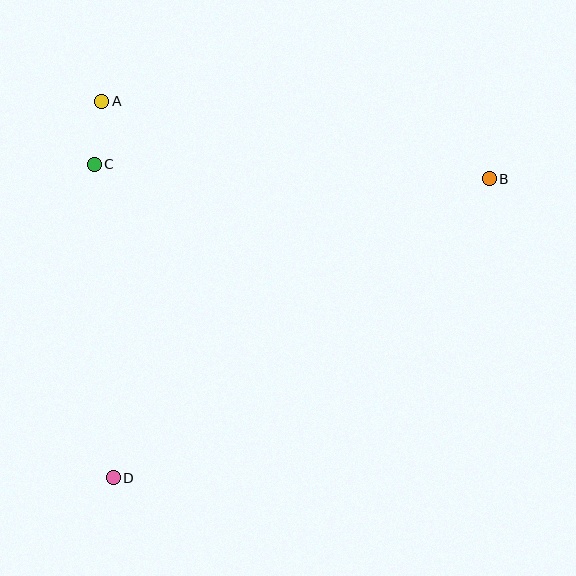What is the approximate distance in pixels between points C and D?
The distance between C and D is approximately 314 pixels.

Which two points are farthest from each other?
Points B and D are farthest from each other.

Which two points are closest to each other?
Points A and C are closest to each other.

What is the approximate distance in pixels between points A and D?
The distance between A and D is approximately 377 pixels.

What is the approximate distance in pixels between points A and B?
The distance between A and B is approximately 395 pixels.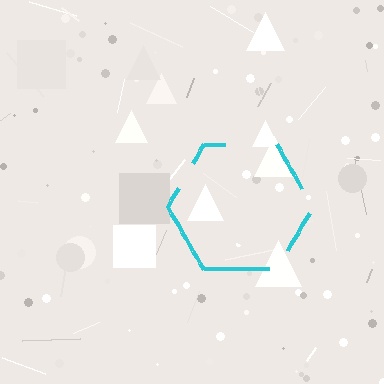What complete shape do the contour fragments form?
The contour fragments form a hexagon.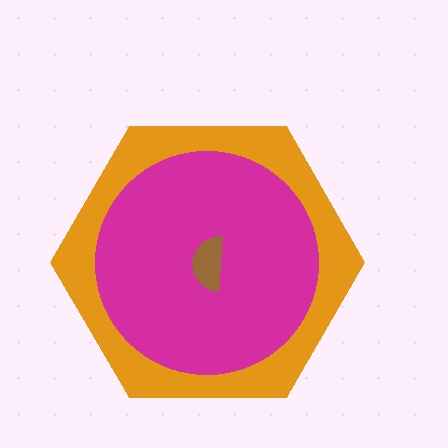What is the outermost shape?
The orange hexagon.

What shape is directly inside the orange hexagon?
The magenta circle.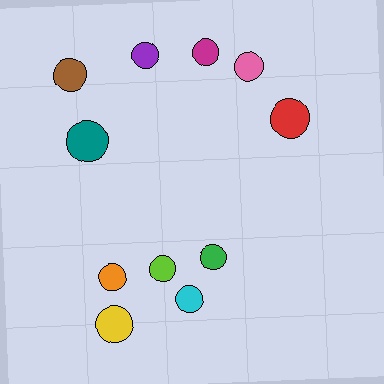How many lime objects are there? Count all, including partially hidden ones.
There is 1 lime object.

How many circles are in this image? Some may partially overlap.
There are 11 circles.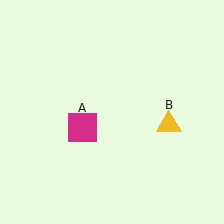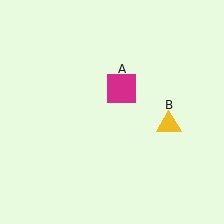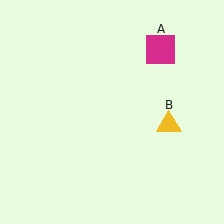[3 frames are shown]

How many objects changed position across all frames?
1 object changed position: magenta square (object A).